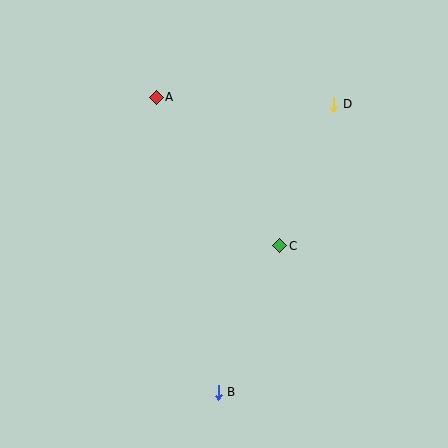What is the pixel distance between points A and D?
The distance between A and D is 177 pixels.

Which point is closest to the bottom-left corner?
Point B is closest to the bottom-left corner.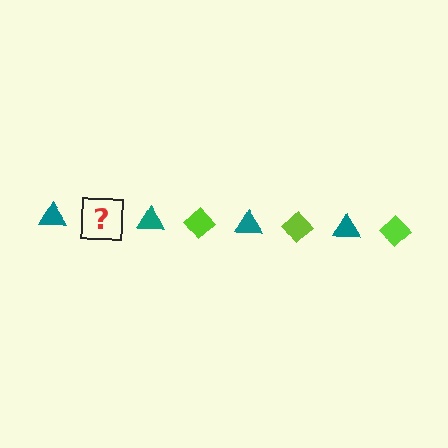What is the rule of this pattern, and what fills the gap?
The rule is that the pattern alternates between teal triangle and lime diamond. The gap should be filled with a lime diamond.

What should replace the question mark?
The question mark should be replaced with a lime diamond.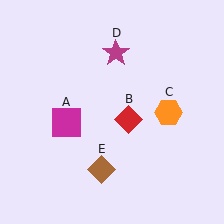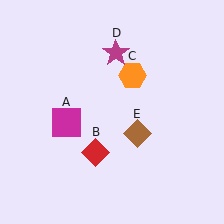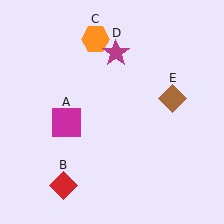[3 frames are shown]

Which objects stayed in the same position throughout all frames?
Magenta square (object A) and magenta star (object D) remained stationary.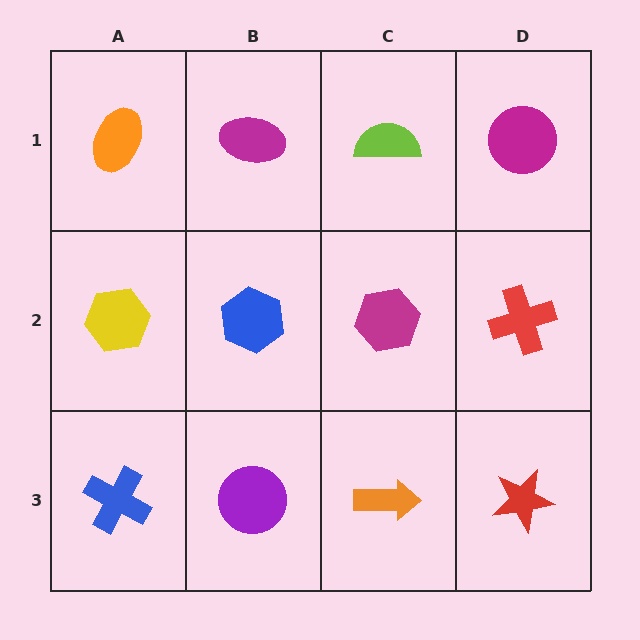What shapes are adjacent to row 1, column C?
A magenta hexagon (row 2, column C), a magenta ellipse (row 1, column B), a magenta circle (row 1, column D).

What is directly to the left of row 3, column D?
An orange arrow.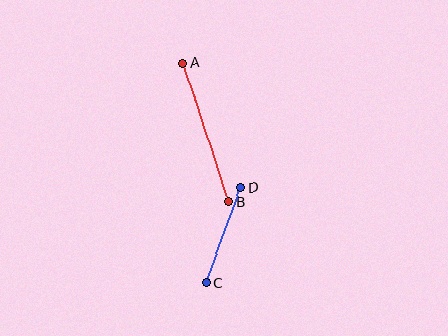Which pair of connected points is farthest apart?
Points A and B are farthest apart.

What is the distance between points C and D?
The distance is approximately 102 pixels.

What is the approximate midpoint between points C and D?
The midpoint is at approximately (224, 235) pixels.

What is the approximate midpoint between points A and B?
The midpoint is at approximately (206, 132) pixels.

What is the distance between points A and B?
The distance is approximately 146 pixels.